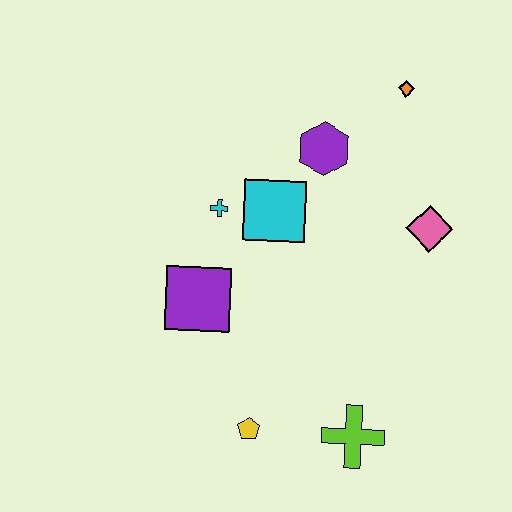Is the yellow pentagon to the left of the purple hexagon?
Yes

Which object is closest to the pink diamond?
The purple hexagon is closest to the pink diamond.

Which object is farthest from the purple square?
The orange diamond is farthest from the purple square.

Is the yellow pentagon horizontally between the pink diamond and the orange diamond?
No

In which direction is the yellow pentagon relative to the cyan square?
The yellow pentagon is below the cyan square.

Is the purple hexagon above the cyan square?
Yes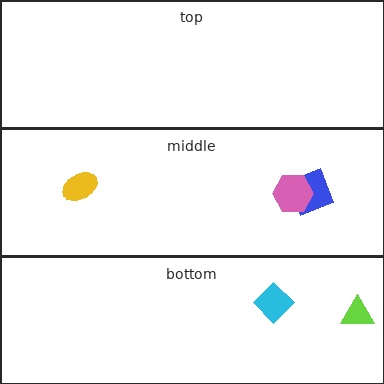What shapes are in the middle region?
The yellow ellipse, the blue square, the pink hexagon.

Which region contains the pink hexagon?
The middle region.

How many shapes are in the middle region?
3.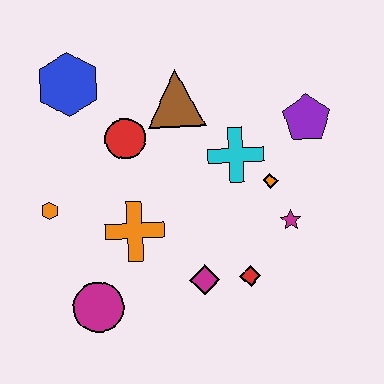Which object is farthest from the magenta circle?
The purple pentagon is farthest from the magenta circle.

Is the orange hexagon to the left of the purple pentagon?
Yes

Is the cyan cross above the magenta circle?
Yes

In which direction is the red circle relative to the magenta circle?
The red circle is above the magenta circle.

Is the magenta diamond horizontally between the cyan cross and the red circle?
Yes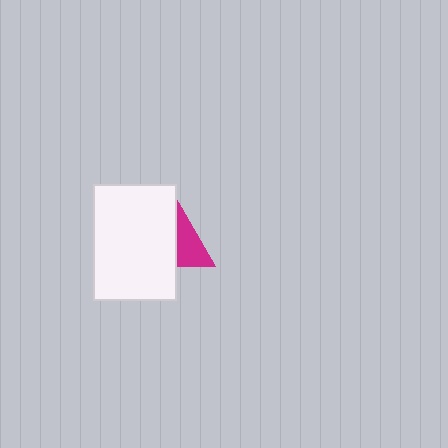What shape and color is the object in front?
The object in front is a white rectangle.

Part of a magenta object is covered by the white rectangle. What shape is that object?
It is a triangle.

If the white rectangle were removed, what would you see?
You would see the complete magenta triangle.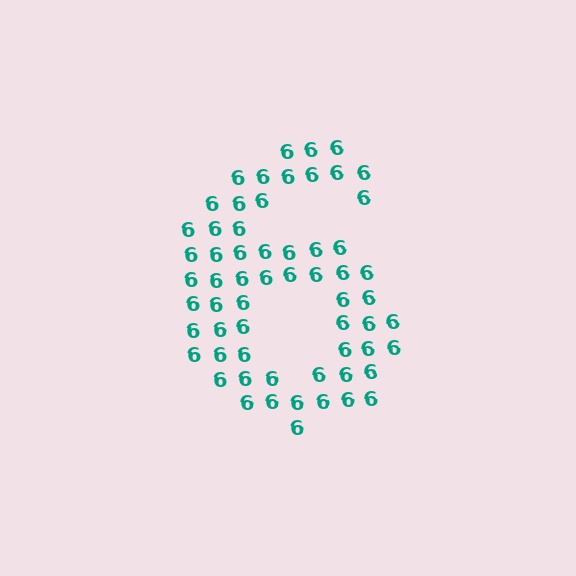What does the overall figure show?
The overall figure shows the digit 6.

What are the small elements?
The small elements are digit 6's.